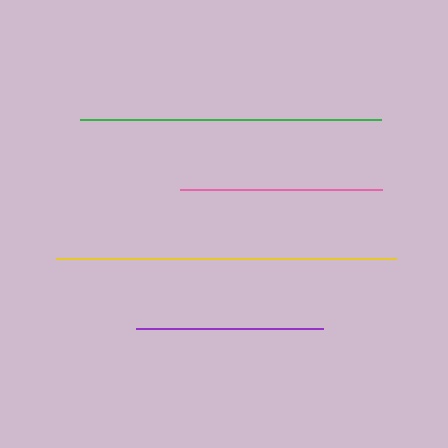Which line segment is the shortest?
The purple line is the shortest at approximately 188 pixels.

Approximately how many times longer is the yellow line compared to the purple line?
The yellow line is approximately 1.8 times the length of the purple line.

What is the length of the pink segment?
The pink segment is approximately 202 pixels long.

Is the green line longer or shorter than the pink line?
The green line is longer than the pink line.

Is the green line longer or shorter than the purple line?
The green line is longer than the purple line.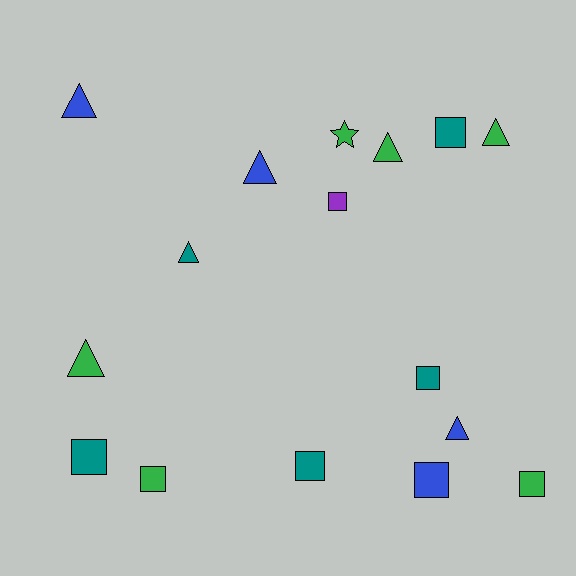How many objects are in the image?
There are 16 objects.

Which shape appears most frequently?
Square, with 8 objects.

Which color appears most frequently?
Green, with 6 objects.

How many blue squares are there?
There is 1 blue square.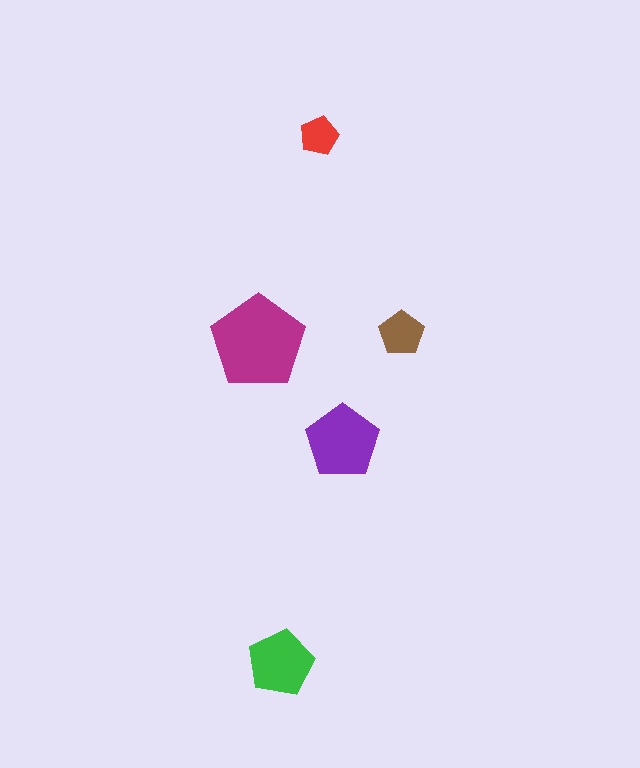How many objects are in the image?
There are 5 objects in the image.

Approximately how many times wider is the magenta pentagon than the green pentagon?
About 1.5 times wider.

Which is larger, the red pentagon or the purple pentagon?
The purple one.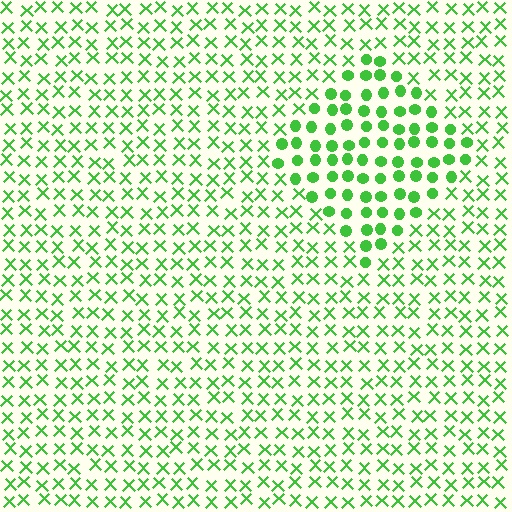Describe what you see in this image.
The image is filled with small green elements arranged in a uniform grid. A diamond-shaped region contains circles, while the surrounding area contains X marks. The boundary is defined purely by the change in element shape.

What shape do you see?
I see a diamond.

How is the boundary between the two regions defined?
The boundary is defined by a change in element shape: circles inside vs. X marks outside. All elements share the same color and spacing.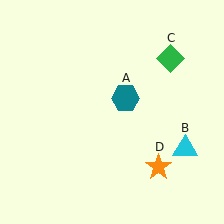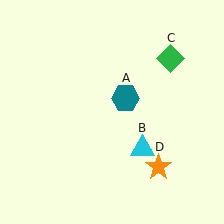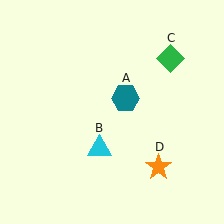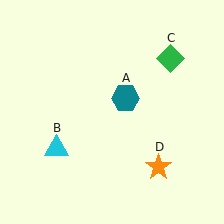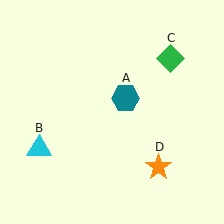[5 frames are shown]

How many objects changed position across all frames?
1 object changed position: cyan triangle (object B).